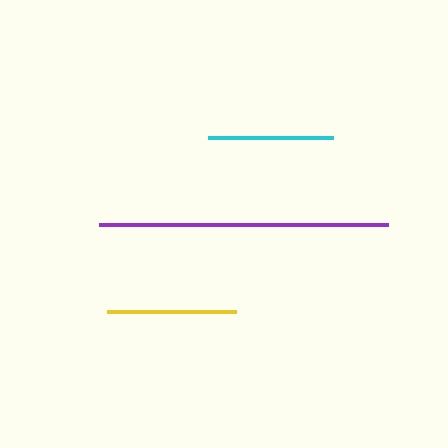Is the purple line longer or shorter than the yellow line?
The purple line is longer than the yellow line.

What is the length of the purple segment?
The purple segment is approximately 289 pixels long.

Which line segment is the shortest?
The cyan line is the shortest at approximately 125 pixels.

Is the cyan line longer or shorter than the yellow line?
The yellow line is longer than the cyan line.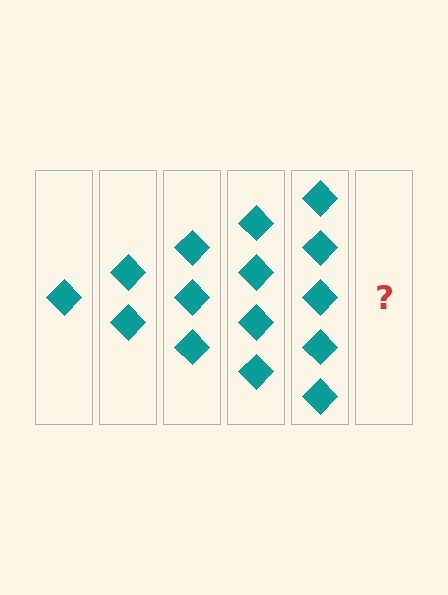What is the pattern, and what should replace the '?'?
The pattern is that each step adds one more diamond. The '?' should be 6 diamonds.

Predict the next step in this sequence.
The next step is 6 diamonds.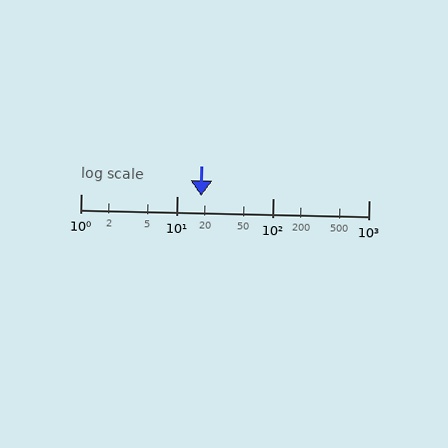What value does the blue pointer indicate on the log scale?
The pointer indicates approximately 18.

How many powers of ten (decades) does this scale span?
The scale spans 3 decades, from 1 to 1000.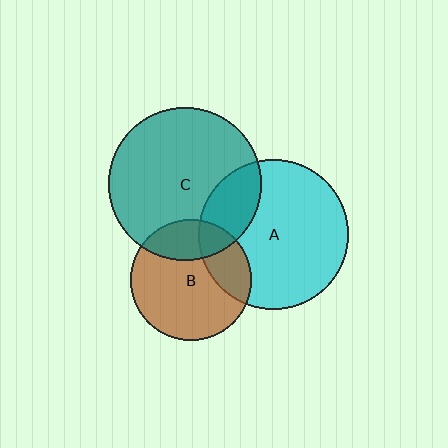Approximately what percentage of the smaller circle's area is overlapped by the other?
Approximately 25%.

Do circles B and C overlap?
Yes.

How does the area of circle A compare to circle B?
Approximately 1.5 times.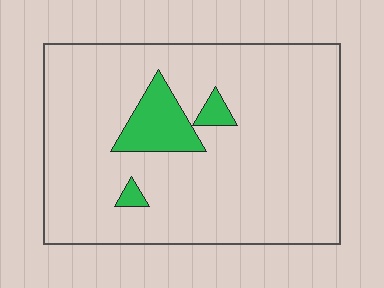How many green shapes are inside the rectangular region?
3.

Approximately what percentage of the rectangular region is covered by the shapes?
Approximately 10%.